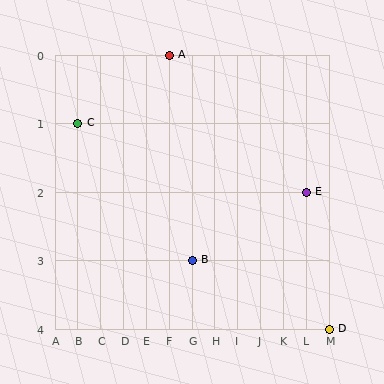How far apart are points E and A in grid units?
Points E and A are 6 columns and 2 rows apart (about 6.3 grid units diagonally).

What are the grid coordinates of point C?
Point C is at grid coordinates (B, 1).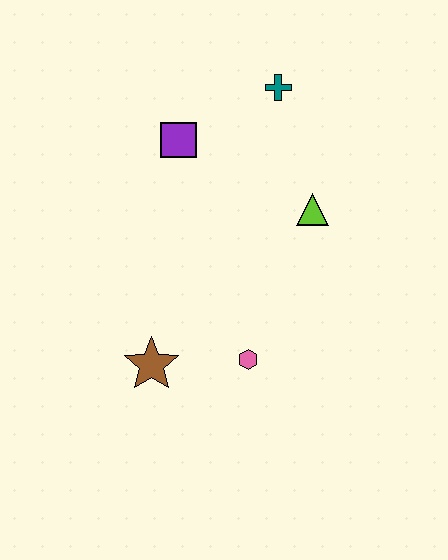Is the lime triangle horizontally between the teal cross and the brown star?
No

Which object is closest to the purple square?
The teal cross is closest to the purple square.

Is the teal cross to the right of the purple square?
Yes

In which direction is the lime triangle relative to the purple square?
The lime triangle is to the right of the purple square.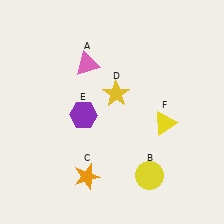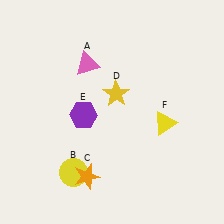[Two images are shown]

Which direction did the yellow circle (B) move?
The yellow circle (B) moved left.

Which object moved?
The yellow circle (B) moved left.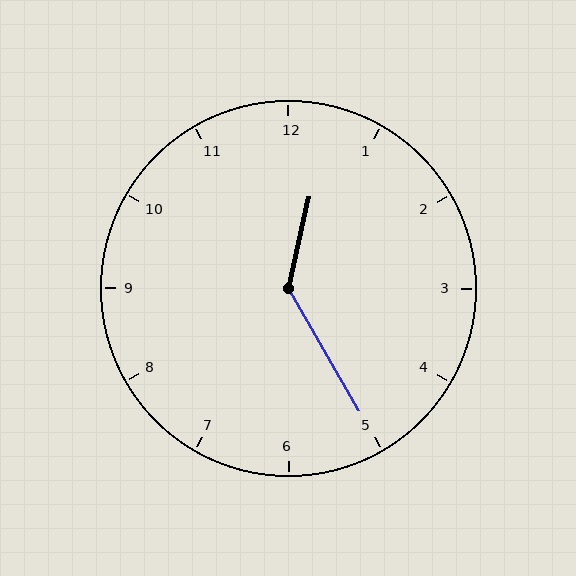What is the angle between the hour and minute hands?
Approximately 138 degrees.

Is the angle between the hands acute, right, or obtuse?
It is obtuse.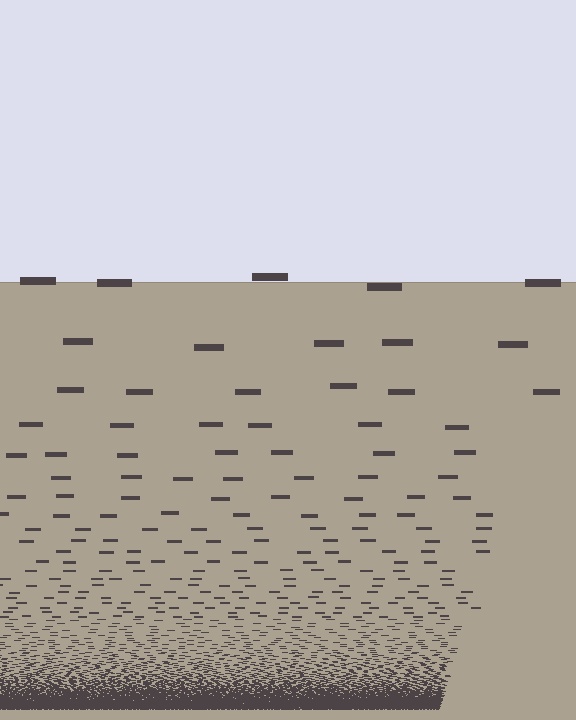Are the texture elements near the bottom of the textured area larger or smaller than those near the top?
Smaller. The gradient is inverted — elements near the bottom are smaller and denser.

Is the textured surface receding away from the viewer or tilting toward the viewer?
The surface appears to tilt toward the viewer. Texture elements get larger and sparser toward the top.